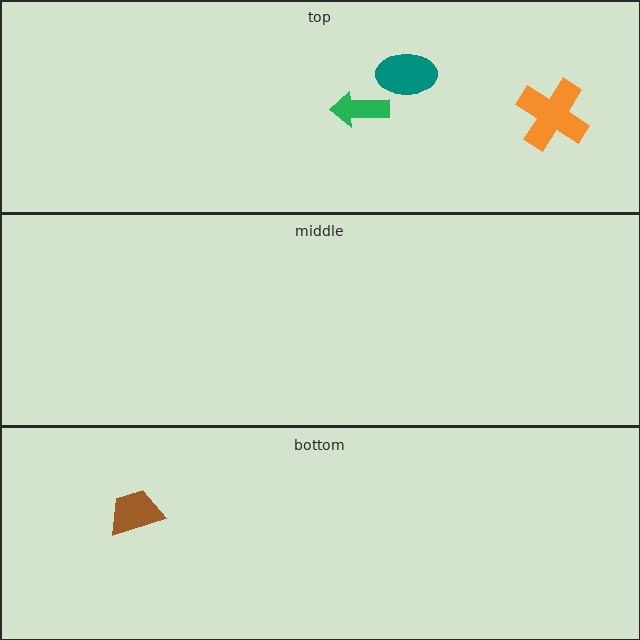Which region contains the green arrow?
The top region.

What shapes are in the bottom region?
The brown trapezoid.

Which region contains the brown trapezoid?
The bottom region.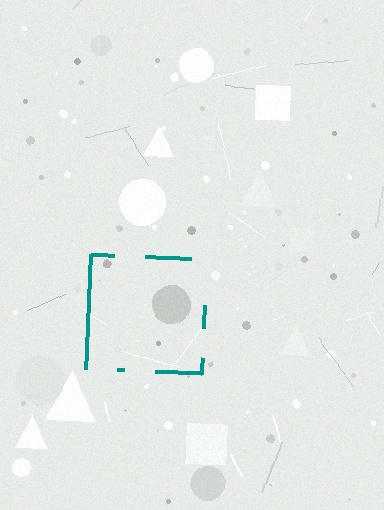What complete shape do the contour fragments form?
The contour fragments form a square.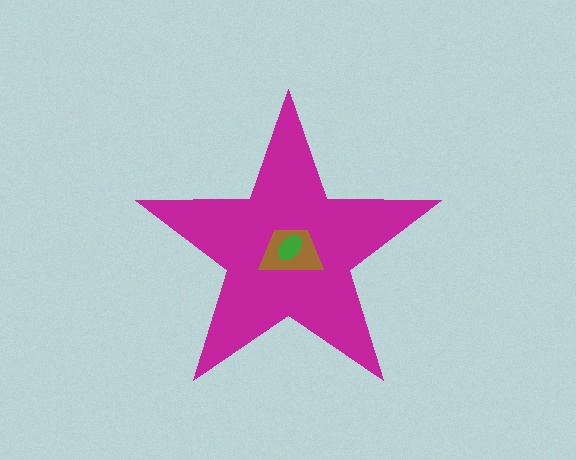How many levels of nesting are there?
3.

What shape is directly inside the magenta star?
The brown trapezoid.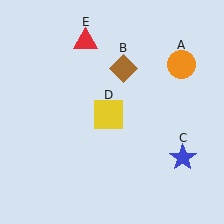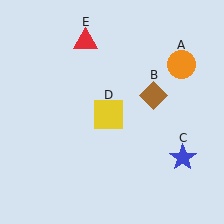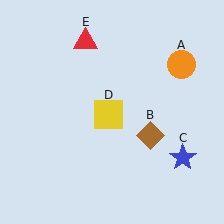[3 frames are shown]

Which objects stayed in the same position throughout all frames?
Orange circle (object A) and blue star (object C) and yellow square (object D) and red triangle (object E) remained stationary.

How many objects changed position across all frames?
1 object changed position: brown diamond (object B).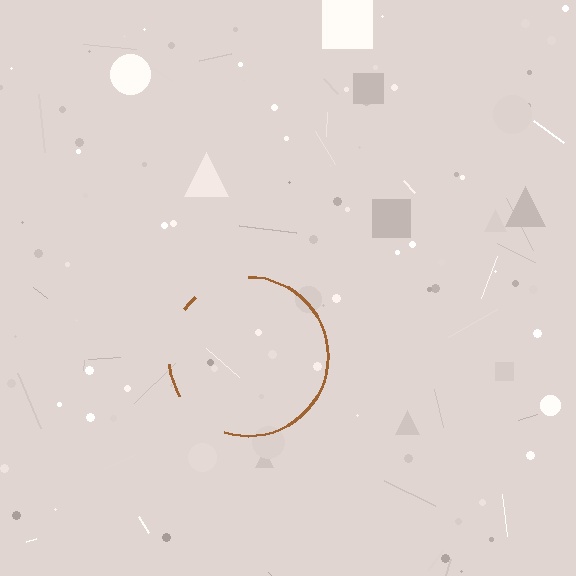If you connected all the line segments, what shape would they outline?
They would outline a circle.